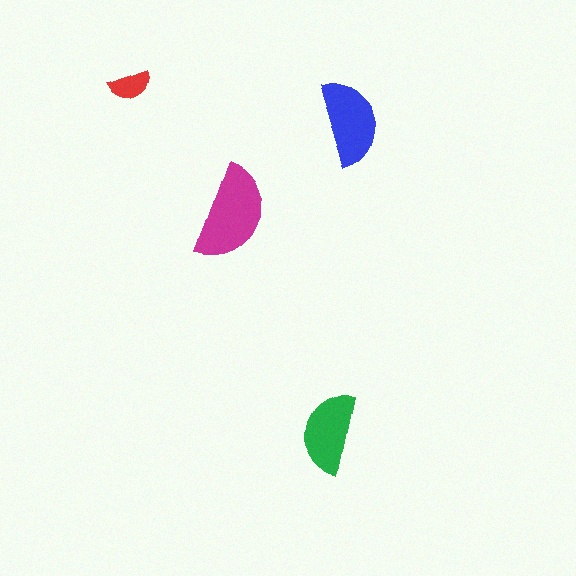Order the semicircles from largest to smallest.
the magenta one, the blue one, the green one, the red one.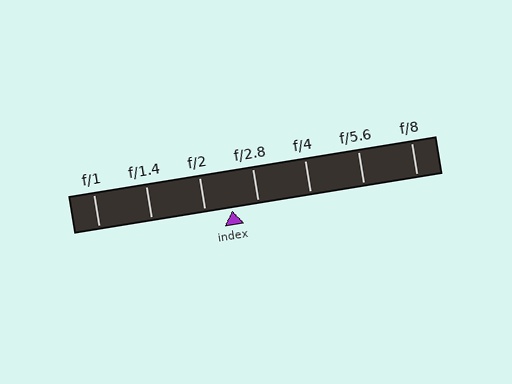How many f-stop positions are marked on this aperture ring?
There are 7 f-stop positions marked.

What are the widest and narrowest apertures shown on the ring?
The widest aperture shown is f/1 and the narrowest is f/8.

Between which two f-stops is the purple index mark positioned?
The index mark is between f/2 and f/2.8.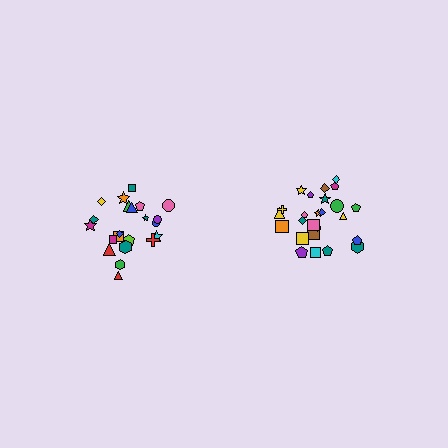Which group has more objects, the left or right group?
The right group.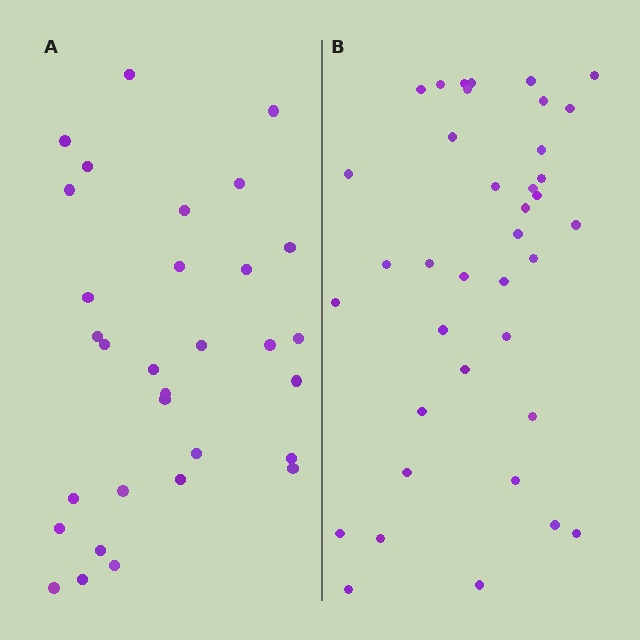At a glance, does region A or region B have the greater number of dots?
Region B (the right region) has more dots.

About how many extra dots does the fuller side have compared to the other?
Region B has roughly 8 or so more dots than region A.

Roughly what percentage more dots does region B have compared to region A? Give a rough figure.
About 25% more.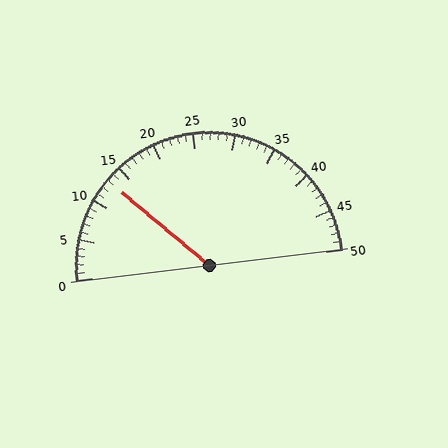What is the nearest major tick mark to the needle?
The nearest major tick mark is 15.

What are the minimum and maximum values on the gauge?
The gauge ranges from 0 to 50.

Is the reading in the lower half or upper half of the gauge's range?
The reading is in the lower half of the range (0 to 50).